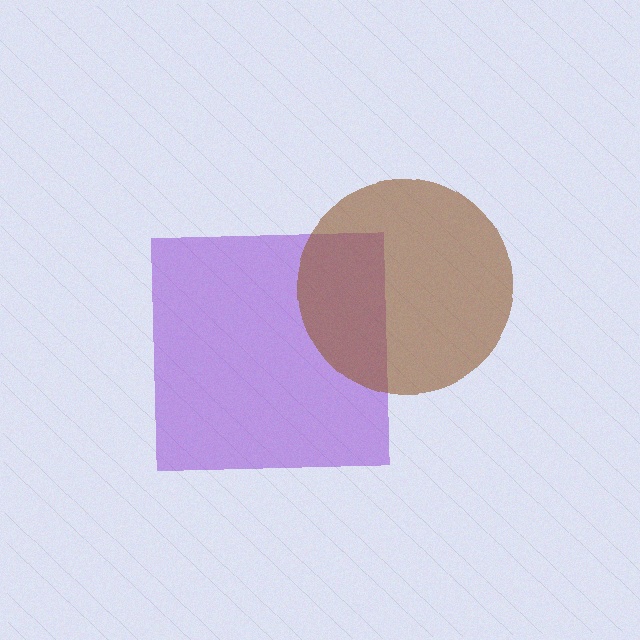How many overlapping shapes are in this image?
There are 2 overlapping shapes in the image.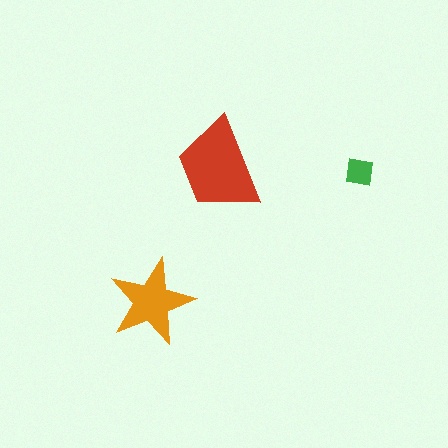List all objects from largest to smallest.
The red trapezoid, the orange star, the green square.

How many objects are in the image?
There are 3 objects in the image.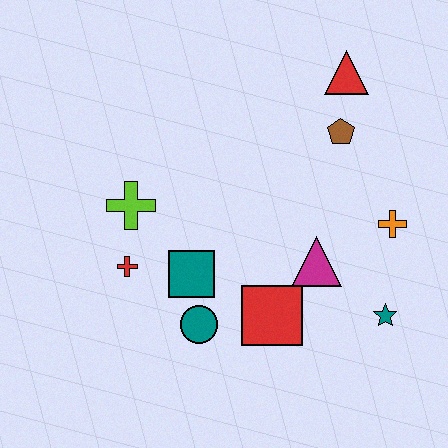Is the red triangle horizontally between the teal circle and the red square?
No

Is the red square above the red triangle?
No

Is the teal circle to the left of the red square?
Yes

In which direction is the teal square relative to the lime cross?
The teal square is below the lime cross.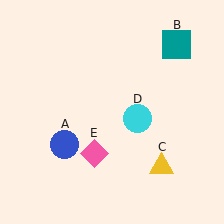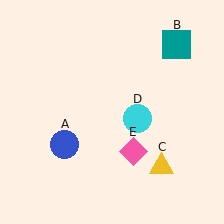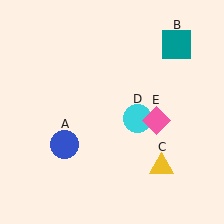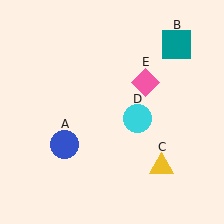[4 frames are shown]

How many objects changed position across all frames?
1 object changed position: pink diamond (object E).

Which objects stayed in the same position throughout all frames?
Blue circle (object A) and teal square (object B) and yellow triangle (object C) and cyan circle (object D) remained stationary.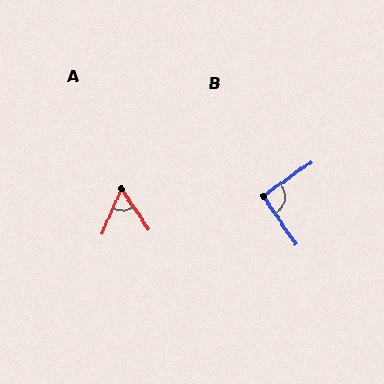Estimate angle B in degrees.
Approximately 91 degrees.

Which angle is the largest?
B, at approximately 91 degrees.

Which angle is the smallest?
A, at approximately 58 degrees.